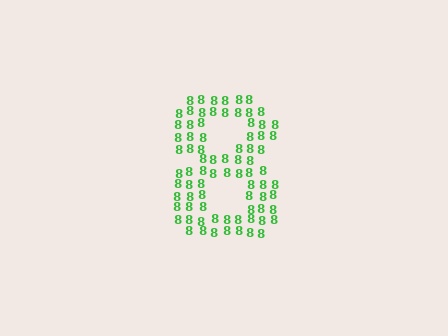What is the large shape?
The large shape is the digit 8.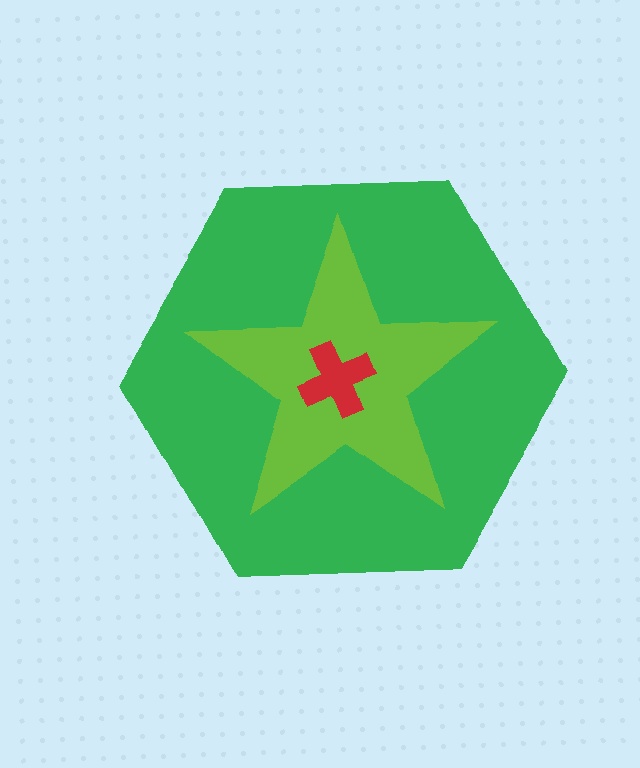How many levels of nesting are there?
3.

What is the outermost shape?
The green hexagon.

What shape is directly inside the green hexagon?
The lime star.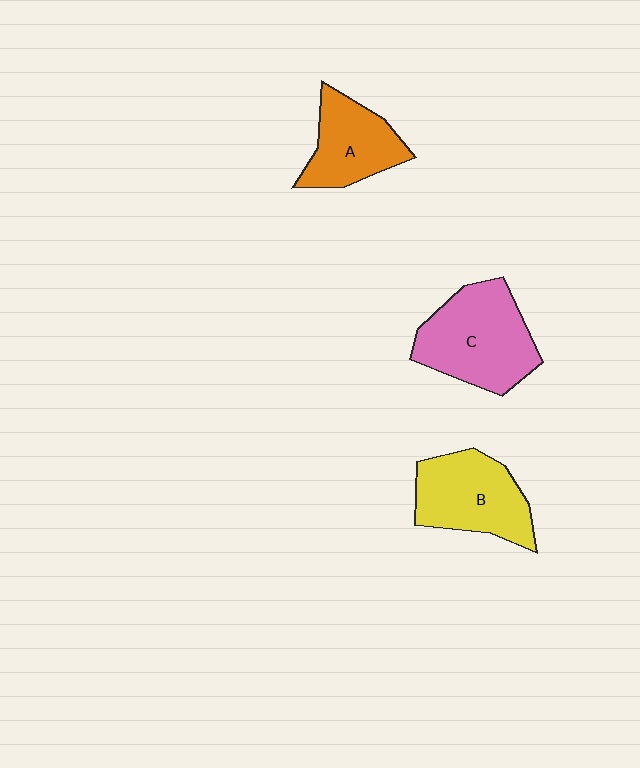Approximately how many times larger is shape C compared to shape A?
Approximately 1.4 times.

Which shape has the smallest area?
Shape A (orange).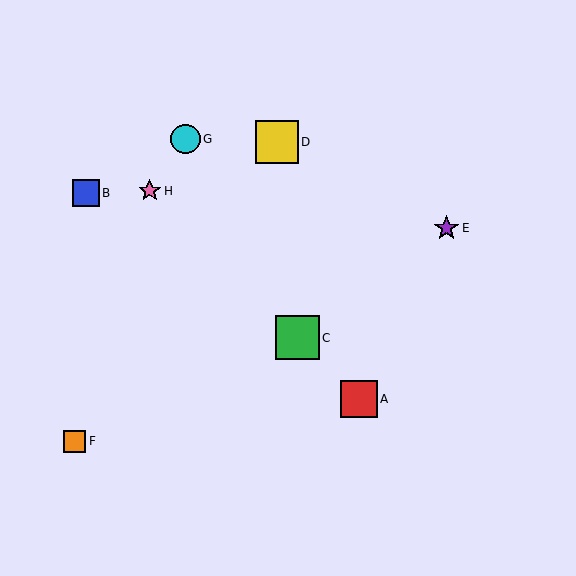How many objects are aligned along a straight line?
3 objects (A, C, H) are aligned along a straight line.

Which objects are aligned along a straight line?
Objects A, C, H are aligned along a straight line.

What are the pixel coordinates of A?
Object A is at (359, 399).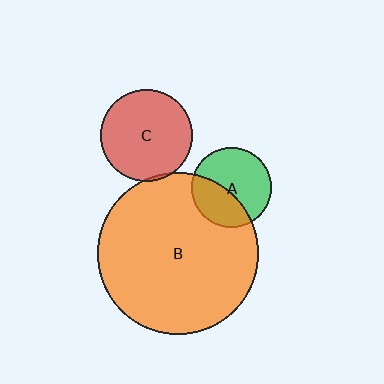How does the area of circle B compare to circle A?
Approximately 4.1 times.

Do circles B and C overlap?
Yes.